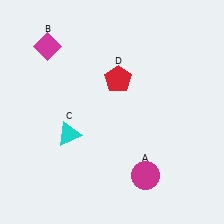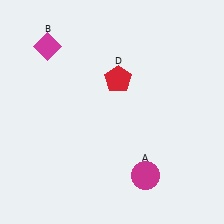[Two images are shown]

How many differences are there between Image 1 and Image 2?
There is 1 difference between the two images.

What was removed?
The cyan triangle (C) was removed in Image 2.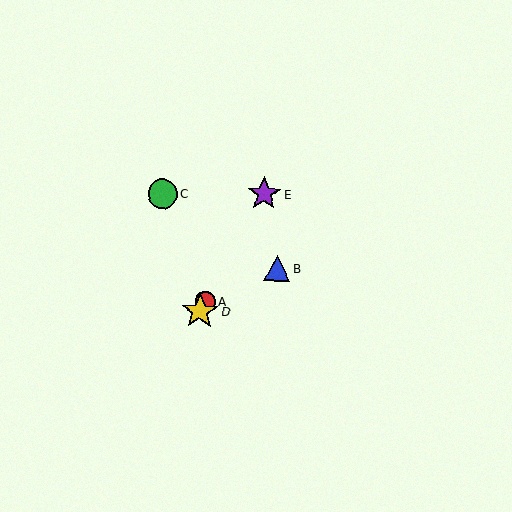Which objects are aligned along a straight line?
Objects A, D, E are aligned along a straight line.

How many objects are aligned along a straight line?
3 objects (A, D, E) are aligned along a straight line.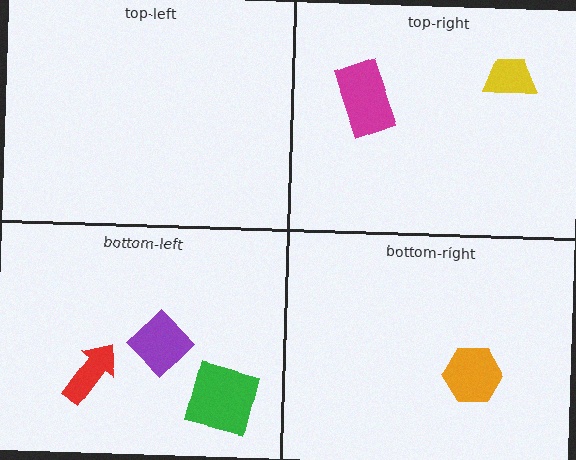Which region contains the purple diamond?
The bottom-left region.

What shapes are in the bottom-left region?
The purple diamond, the red arrow, the green square.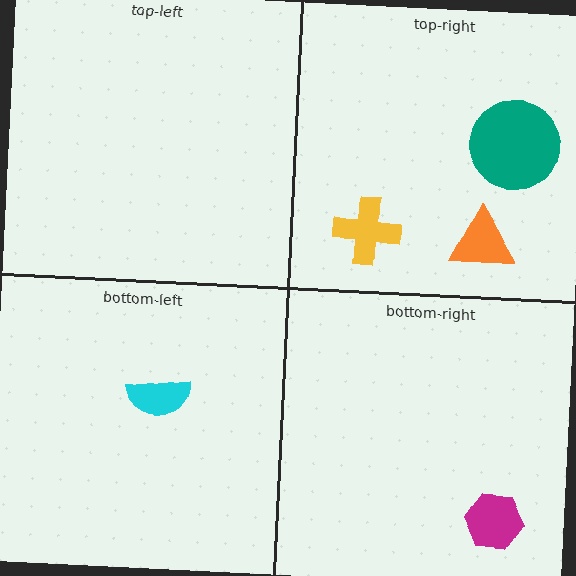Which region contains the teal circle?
The top-right region.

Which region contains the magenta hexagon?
The bottom-right region.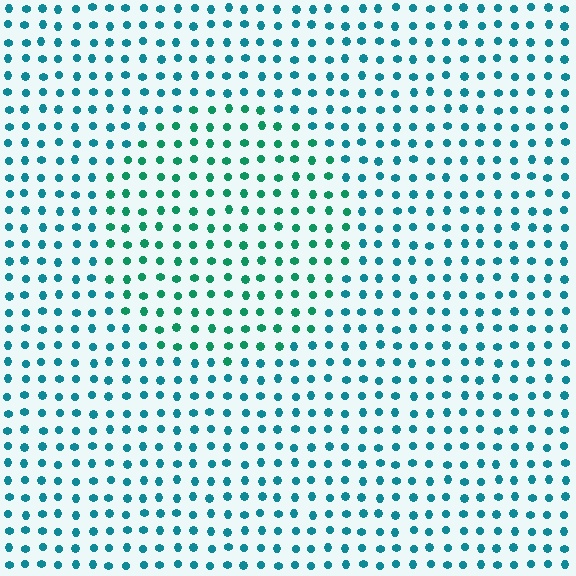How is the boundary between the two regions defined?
The boundary is defined purely by a slight shift in hue (about 30 degrees). Spacing, size, and orientation are identical on both sides.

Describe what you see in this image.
The image is filled with small teal elements in a uniform arrangement. A circle-shaped region is visible where the elements are tinted to a slightly different hue, forming a subtle color boundary.